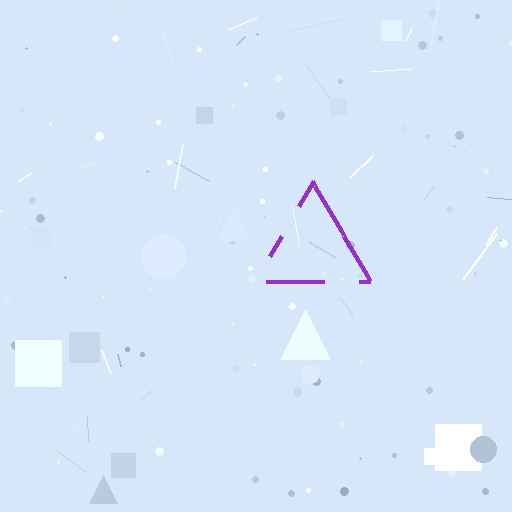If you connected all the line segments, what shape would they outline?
They would outline a triangle.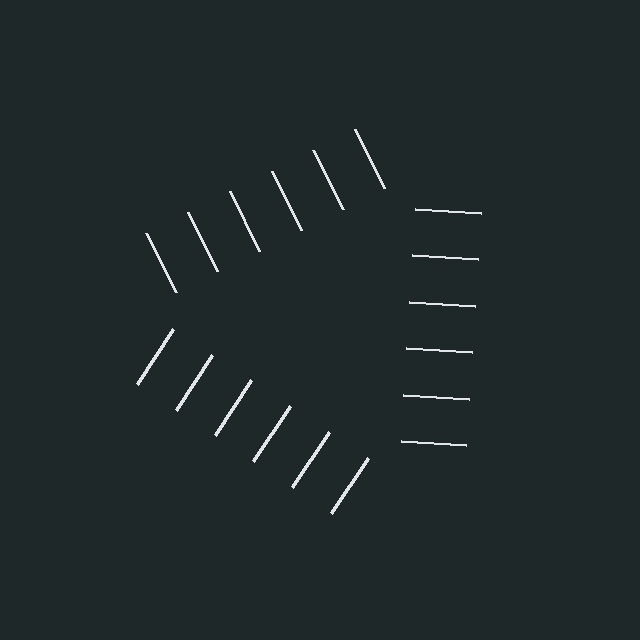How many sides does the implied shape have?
3 sides — the line-ends trace a triangle.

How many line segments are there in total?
18 — 6 along each of the 3 edges.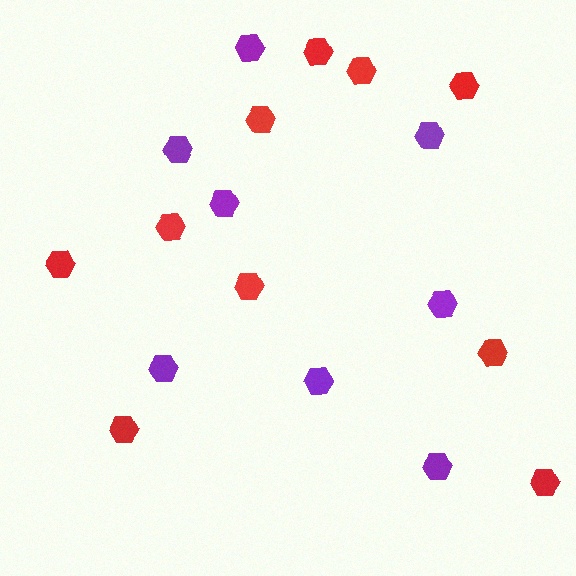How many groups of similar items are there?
There are 2 groups: one group of purple hexagons (8) and one group of red hexagons (10).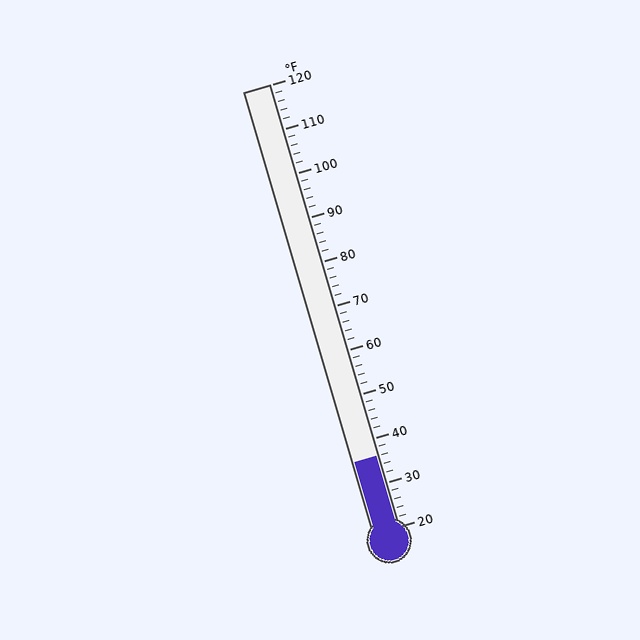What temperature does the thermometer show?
The thermometer shows approximately 36°F.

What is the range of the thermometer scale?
The thermometer scale ranges from 20°F to 120°F.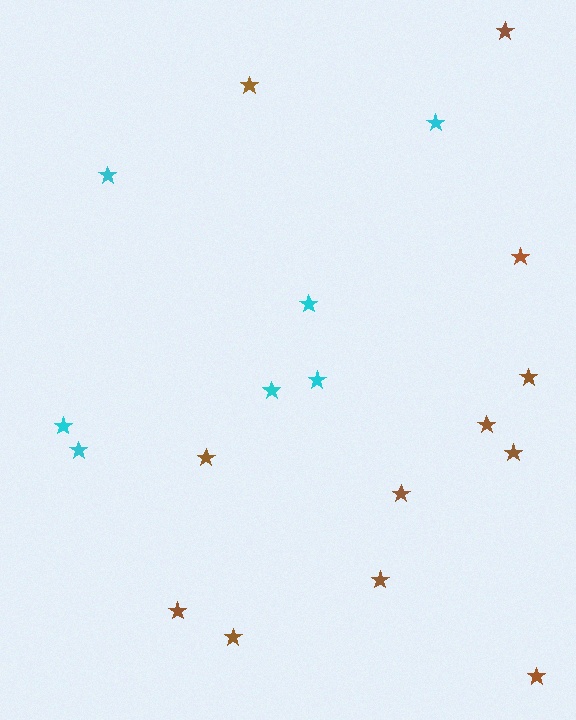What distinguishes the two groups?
There are 2 groups: one group of brown stars (12) and one group of cyan stars (7).